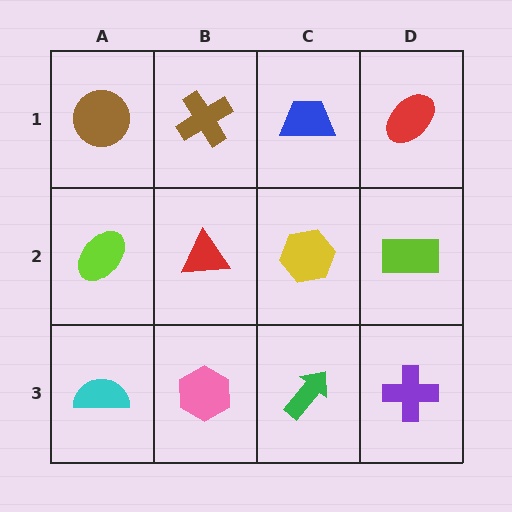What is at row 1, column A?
A brown circle.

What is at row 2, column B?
A red triangle.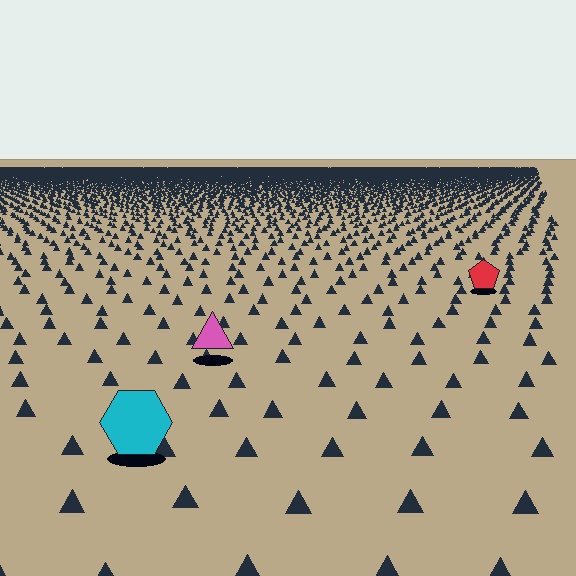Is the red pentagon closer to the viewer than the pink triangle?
No. The pink triangle is closer — you can tell from the texture gradient: the ground texture is coarser near it.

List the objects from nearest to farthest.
From nearest to farthest: the cyan hexagon, the pink triangle, the red pentagon.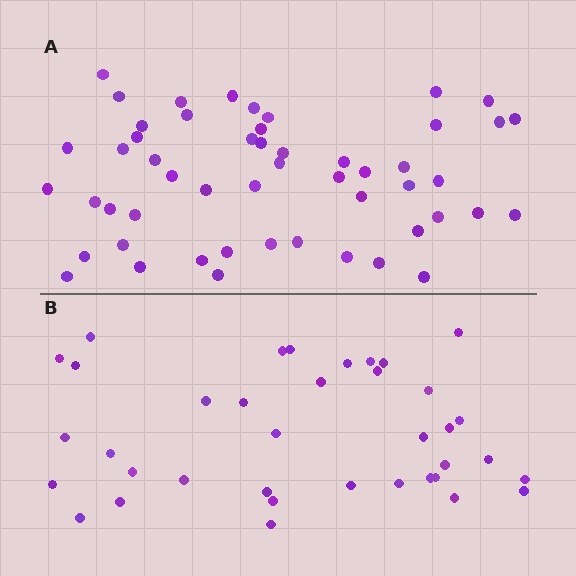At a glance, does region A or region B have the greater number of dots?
Region A (the top region) has more dots.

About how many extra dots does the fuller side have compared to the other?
Region A has approximately 15 more dots than region B.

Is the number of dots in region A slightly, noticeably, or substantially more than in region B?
Region A has noticeably more, but not dramatically so. The ratio is roughly 1.4 to 1.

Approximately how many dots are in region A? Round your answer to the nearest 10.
About 50 dots. (The exact count is 52, which rounds to 50.)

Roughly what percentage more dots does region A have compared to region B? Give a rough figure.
About 40% more.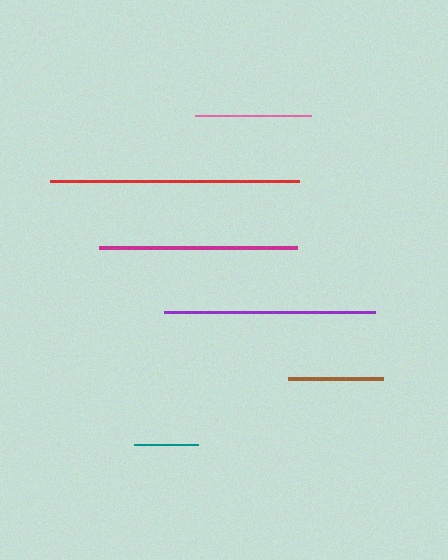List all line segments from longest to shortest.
From longest to shortest: red, purple, magenta, pink, brown, teal.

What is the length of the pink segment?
The pink segment is approximately 116 pixels long.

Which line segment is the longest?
The red line is the longest at approximately 249 pixels.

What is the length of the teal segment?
The teal segment is approximately 64 pixels long.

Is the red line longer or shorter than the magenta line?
The red line is longer than the magenta line.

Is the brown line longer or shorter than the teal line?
The brown line is longer than the teal line.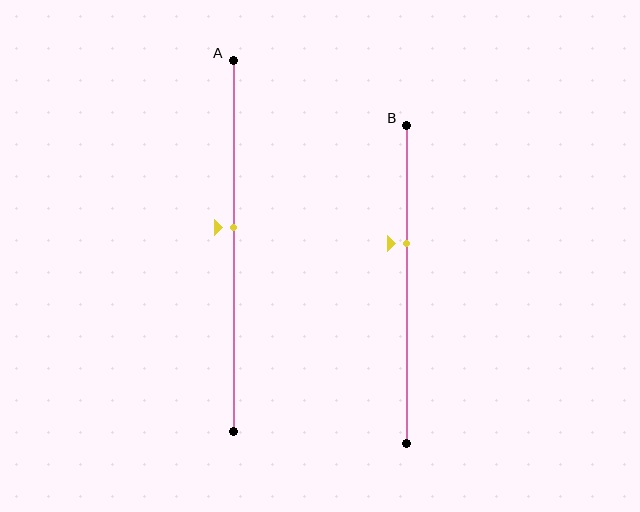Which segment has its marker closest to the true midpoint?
Segment A has its marker closest to the true midpoint.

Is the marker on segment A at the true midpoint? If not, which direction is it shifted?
No, the marker on segment A is shifted upward by about 5% of the segment length.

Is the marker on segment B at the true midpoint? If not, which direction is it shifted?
No, the marker on segment B is shifted upward by about 13% of the segment length.